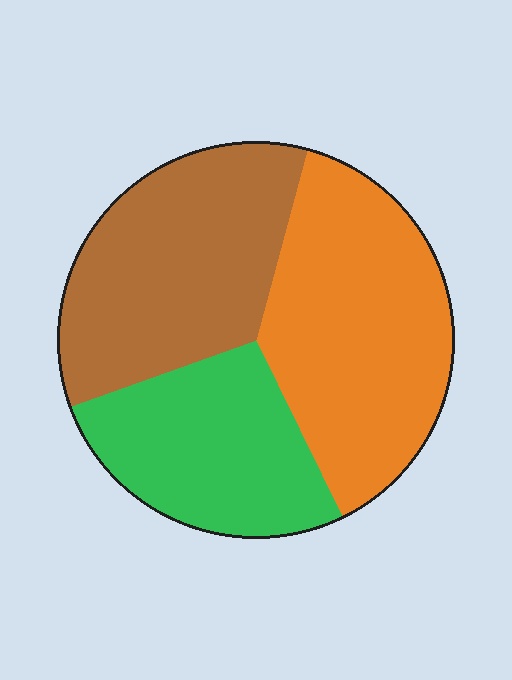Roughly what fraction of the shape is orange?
Orange takes up between a third and a half of the shape.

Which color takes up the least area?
Green, at roughly 25%.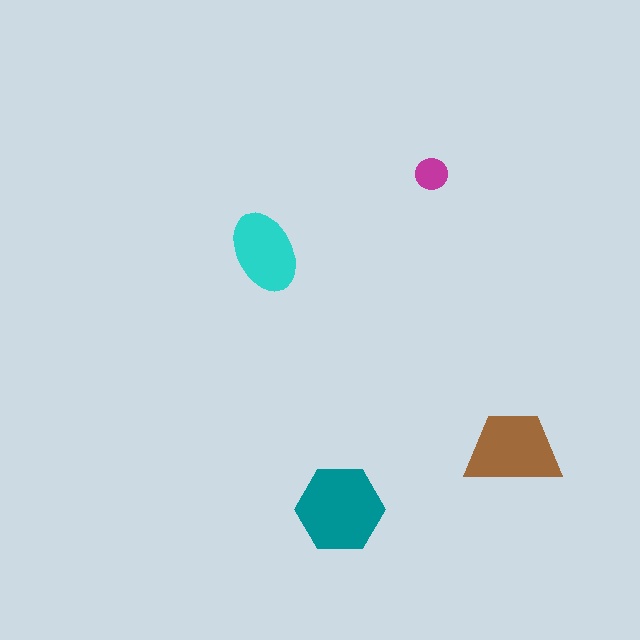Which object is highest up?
The magenta circle is topmost.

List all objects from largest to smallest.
The teal hexagon, the brown trapezoid, the cyan ellipse, the magenta circle.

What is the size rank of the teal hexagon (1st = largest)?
1st.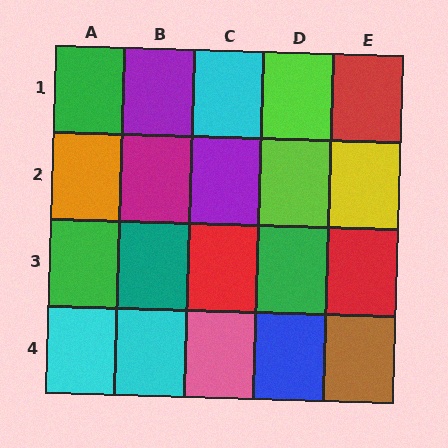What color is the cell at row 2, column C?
Purple.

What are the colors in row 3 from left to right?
Green, teal, red, green, red.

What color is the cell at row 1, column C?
Cyan.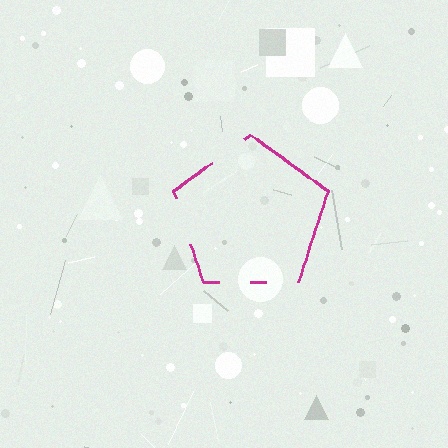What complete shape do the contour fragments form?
The contour fragments form a pentagon.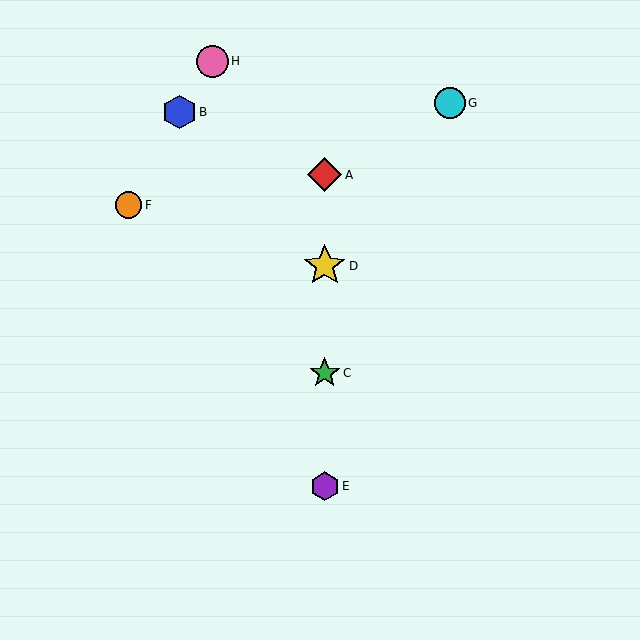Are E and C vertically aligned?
Yes, both are at x≈325.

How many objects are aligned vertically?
4 objects (A, C, D, E) are aligned vertically.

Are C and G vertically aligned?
No, C is at x≈325 and G is at x≈450.